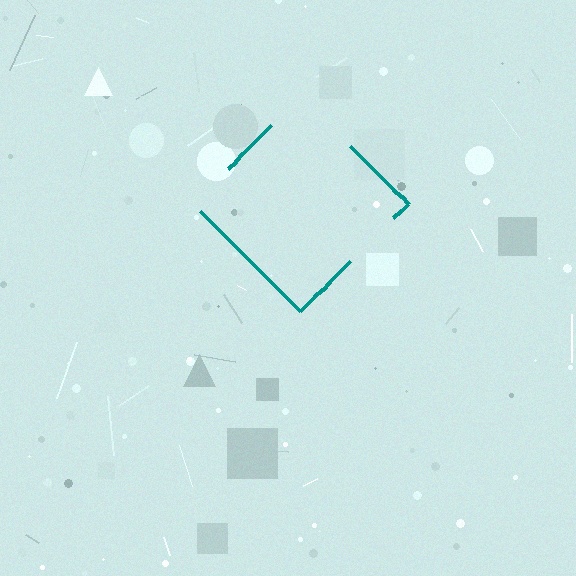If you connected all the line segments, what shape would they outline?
They would outline a diamond.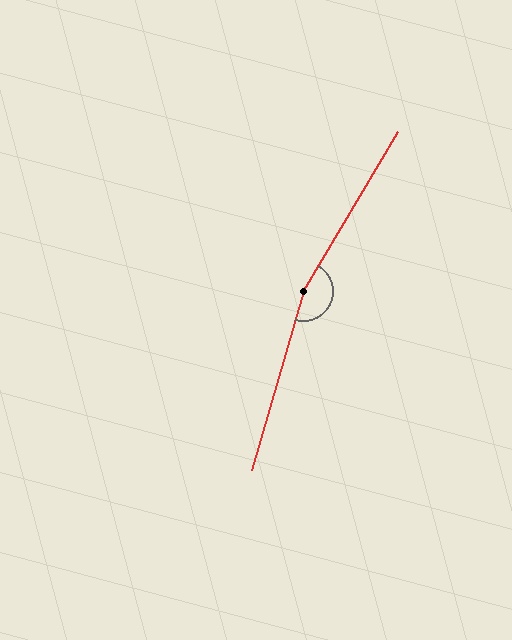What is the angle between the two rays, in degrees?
Approximately 165 degrees.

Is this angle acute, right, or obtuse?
It is obtuse.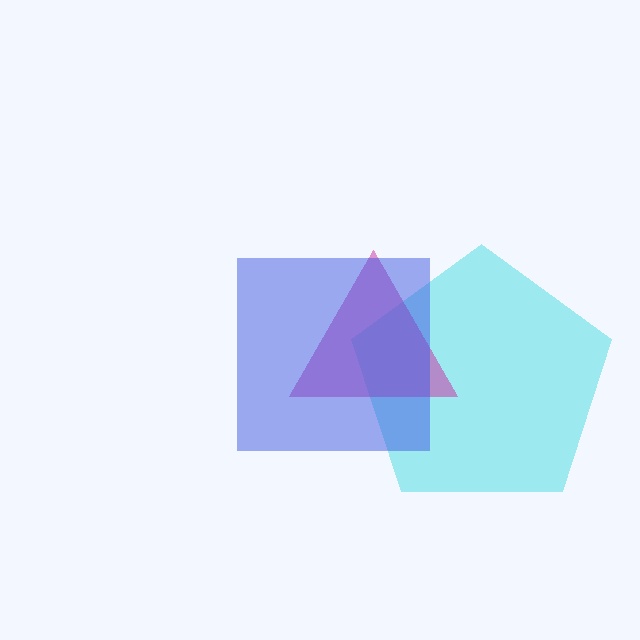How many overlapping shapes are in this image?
There are 3 overlapping shapes in the image.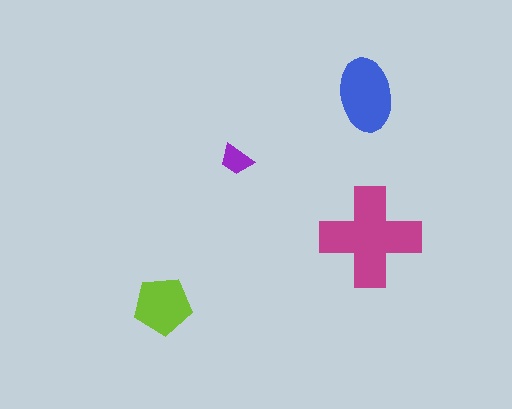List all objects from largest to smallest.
The magenta cross, the blue ellipse, the lime pentagon, the purple trapezoid.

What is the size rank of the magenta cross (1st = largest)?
1st.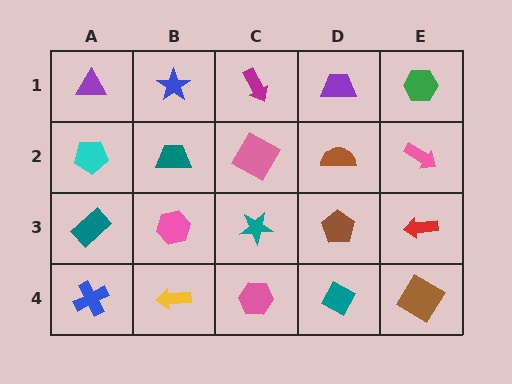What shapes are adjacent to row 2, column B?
A blue star (row 1, column B), a pink hexagon (row 3, column B), a cyan pentagon (row 2, column A), a pink square (row 2, column C).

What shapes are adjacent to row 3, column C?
A pink square (row 2, column C), a pink hexagon (row 4, column C), a pink hexagon (row 3, column B), a brown pentagon (row 3, column D).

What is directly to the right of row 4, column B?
A pink hexagon.